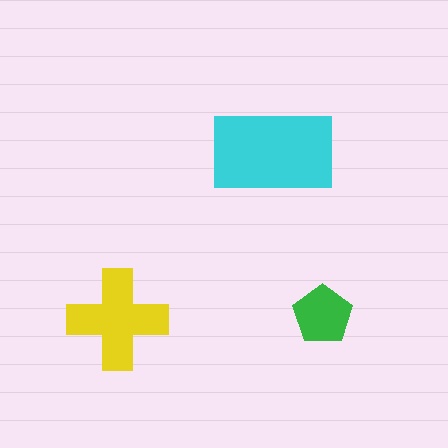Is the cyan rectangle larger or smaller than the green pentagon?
Larger.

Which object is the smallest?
The green pentagon.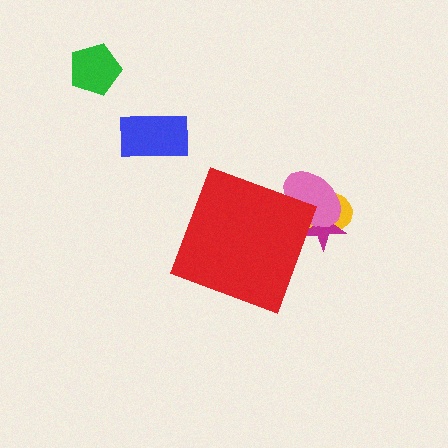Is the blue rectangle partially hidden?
No, the blue rectangle is fully visible.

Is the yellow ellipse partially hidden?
Yes, the yellow ellipse is partially hidden behind the red diamond.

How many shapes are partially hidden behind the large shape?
3 shapes are partially hidden.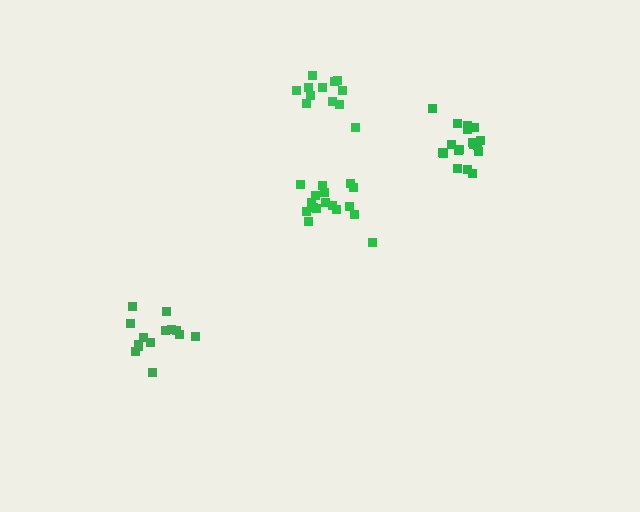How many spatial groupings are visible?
There are 4 spatial groupings.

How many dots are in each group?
Group 1: 12 dots, Group 2: 14 dots, Group 3: 17 dots, Group 4: 18 dots (61 total).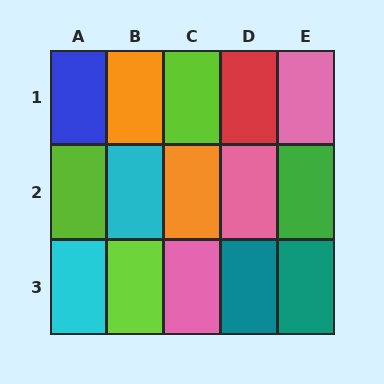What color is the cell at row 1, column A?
Blue.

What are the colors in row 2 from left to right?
Lime, cyan, orange, pink, green.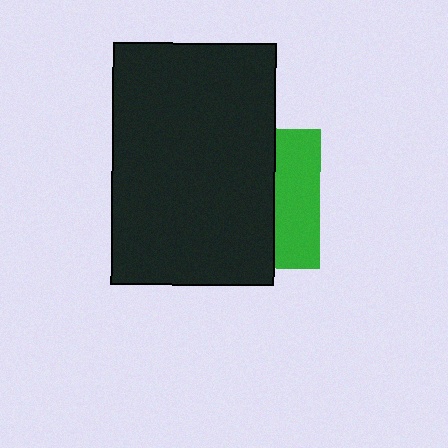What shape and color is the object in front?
The object in front is a black rectangle.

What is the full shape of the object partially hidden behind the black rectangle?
The partially hidden object is a green square.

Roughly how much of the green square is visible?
A small part of it is visible (roughly 31%).